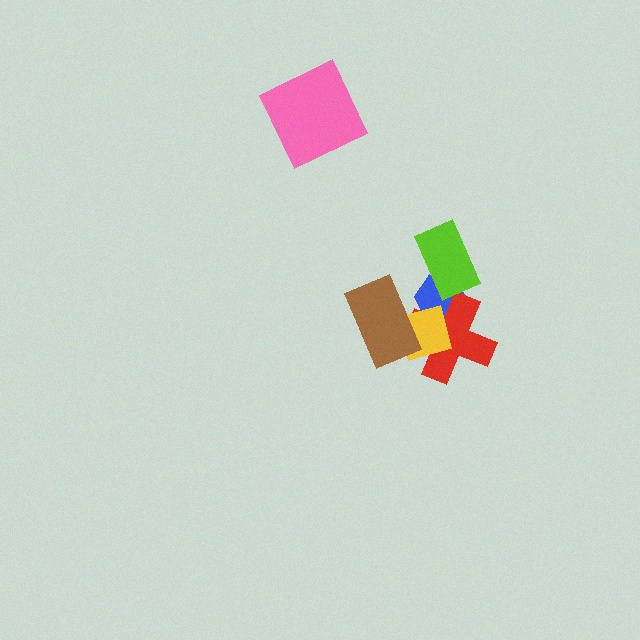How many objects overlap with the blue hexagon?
3 objects overlap with the blue hexagon.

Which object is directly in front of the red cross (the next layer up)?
The yellow diamond is directly in front of the red cross.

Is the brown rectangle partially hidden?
No, no other shape covers it.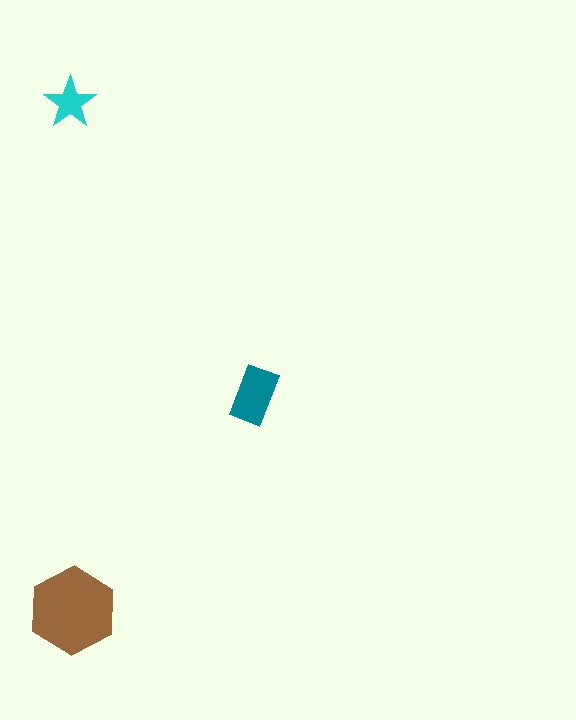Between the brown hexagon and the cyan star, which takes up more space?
The brown hexagon.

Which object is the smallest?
The cyan star.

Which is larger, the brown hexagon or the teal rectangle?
The brown hexagon.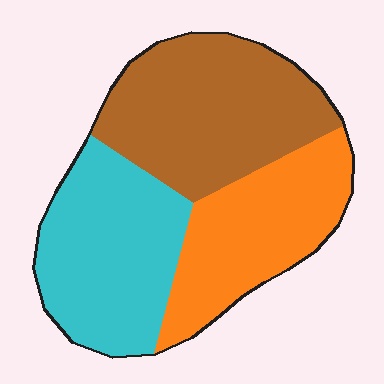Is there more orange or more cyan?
Cyan.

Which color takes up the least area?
Orange, at roughly 30%.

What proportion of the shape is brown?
Brown takes up between a quarter and a half of the shape.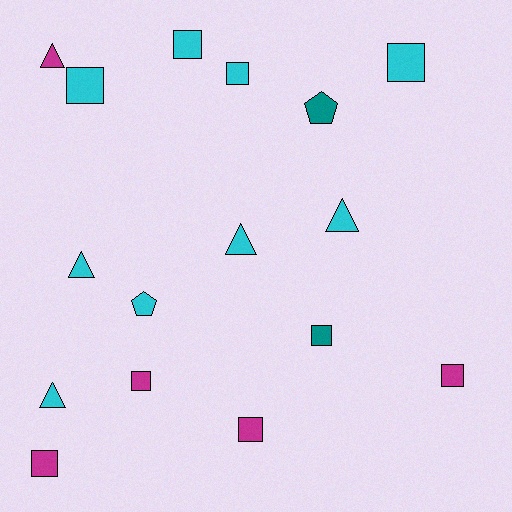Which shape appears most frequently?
Square, with 9 objects.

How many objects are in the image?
There are 16 objects.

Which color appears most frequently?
Cyan, with 9 objects.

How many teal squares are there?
There is 1 teal square.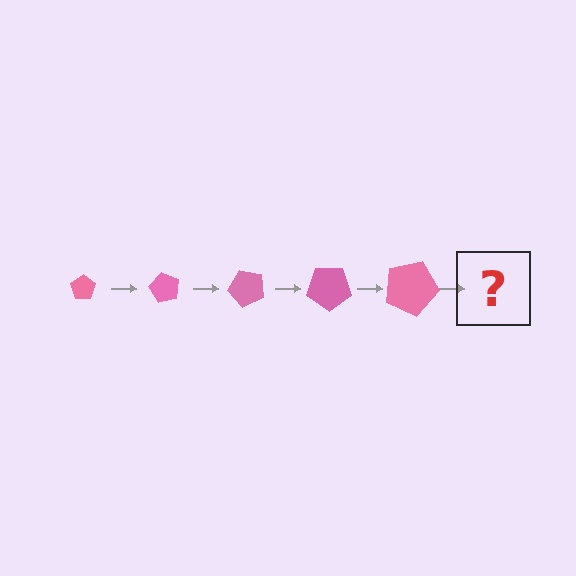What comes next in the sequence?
The next element should be a pentagon, larger than the previous one and rotated 300 degrees from the start.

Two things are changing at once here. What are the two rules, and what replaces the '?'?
The two rules are that the pentagon grows larger each step and it rotates 60 degrees each step. The '?' should be a pentagon, larger than the previous one and rotated 300 degrees from the start.